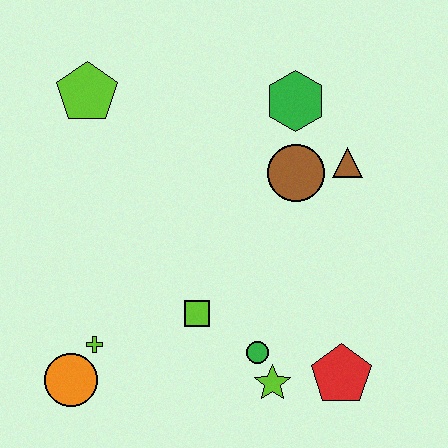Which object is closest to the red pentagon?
The lime star is closest to the red pentagon.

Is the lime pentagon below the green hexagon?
No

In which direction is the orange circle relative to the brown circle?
The orange circle is to the left of the brown circle.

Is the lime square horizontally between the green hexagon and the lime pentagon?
Yes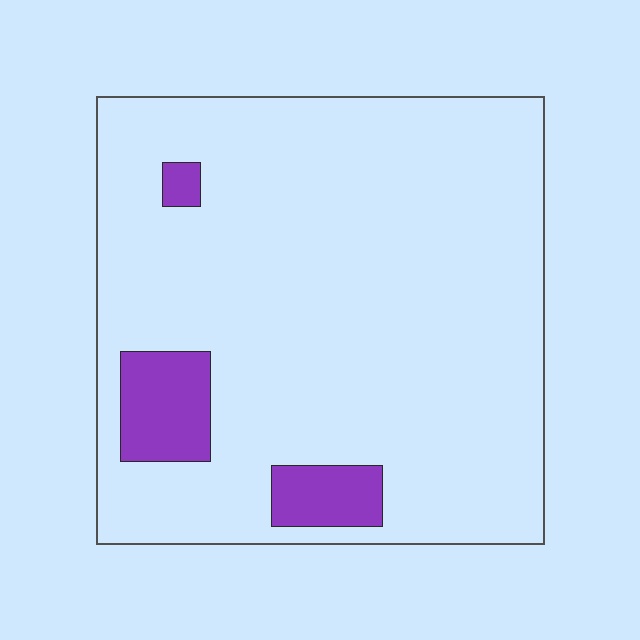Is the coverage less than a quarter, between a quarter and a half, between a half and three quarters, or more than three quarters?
Less than a quarter.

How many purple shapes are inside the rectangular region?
3.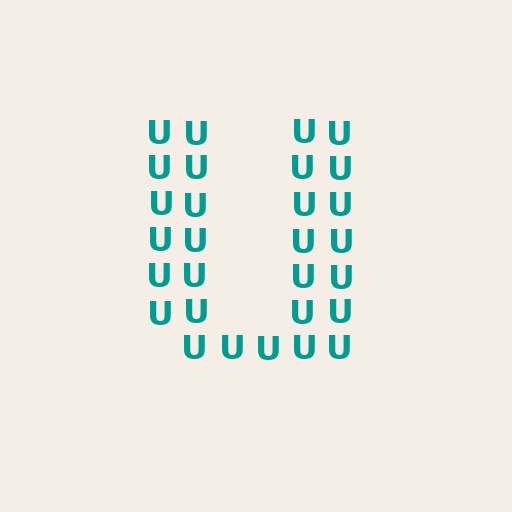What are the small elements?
The small elements are letter U's.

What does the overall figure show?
The overall figure shows the letter U.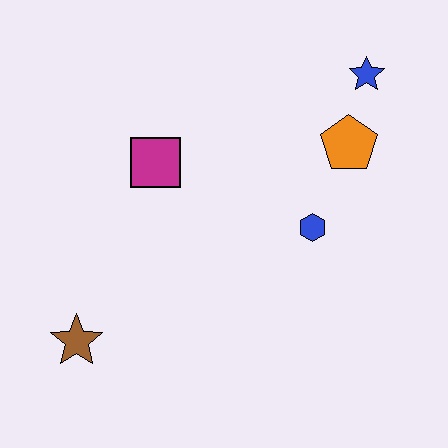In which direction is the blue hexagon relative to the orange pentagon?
The blue hexagon is below the orange pentagon.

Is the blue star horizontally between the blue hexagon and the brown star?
No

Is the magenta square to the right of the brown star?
Yes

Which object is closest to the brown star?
The magenta square is closest to the brown star.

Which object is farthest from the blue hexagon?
The brown star is farthest from the blue hexagon.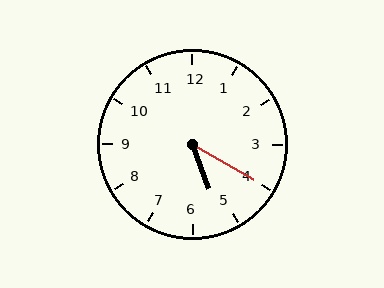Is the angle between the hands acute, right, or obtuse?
It is acute.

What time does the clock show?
5:20.